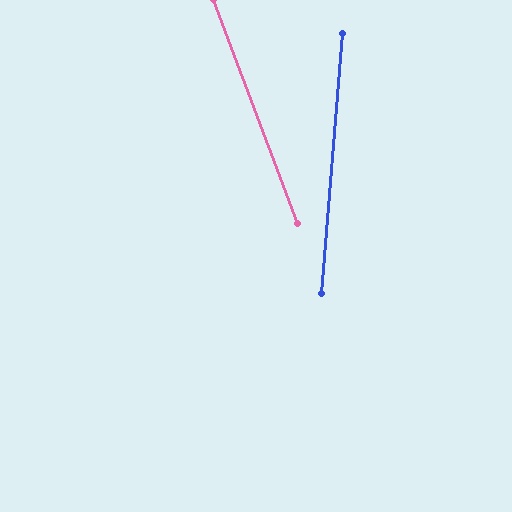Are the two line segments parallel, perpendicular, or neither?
Neither parallel nor perpendicular — they differ by about 25°.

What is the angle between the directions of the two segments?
Approximately 25 degrees.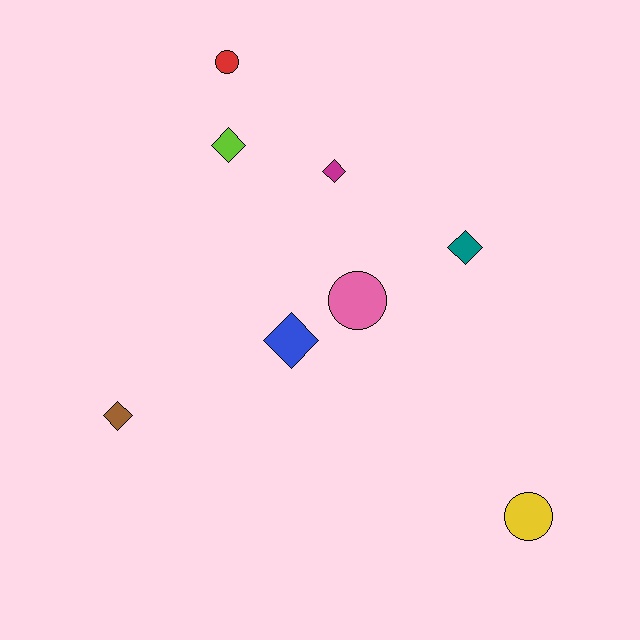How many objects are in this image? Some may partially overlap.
There are 8 objects.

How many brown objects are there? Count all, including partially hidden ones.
There is 1 brown object.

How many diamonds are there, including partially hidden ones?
There are 5 diamonds.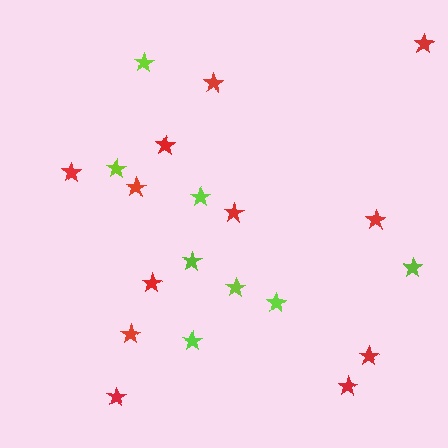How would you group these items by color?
There are 2 groups: one group of red stars (12) and one group of lime stars (8).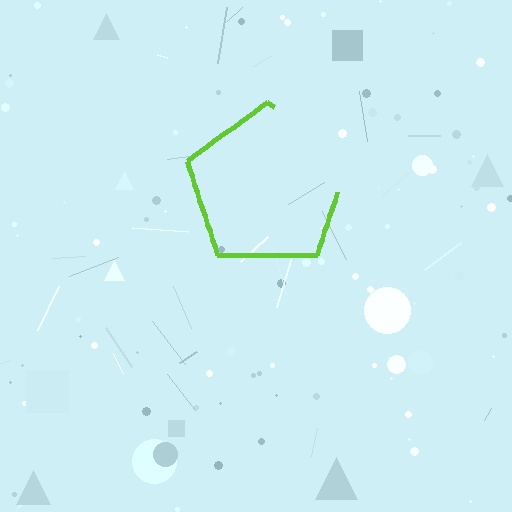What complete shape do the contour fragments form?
The contour fragments form a pentagon.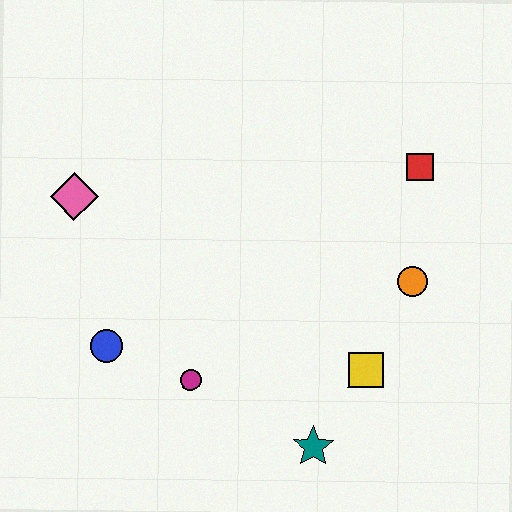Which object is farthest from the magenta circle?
The red square is farthest from the magenta circle.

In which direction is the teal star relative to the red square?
The teal star is below the red square.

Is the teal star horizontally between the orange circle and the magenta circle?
Yes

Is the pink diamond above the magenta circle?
Yes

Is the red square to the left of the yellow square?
No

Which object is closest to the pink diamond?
The blue circle is closest to the pink diamond.